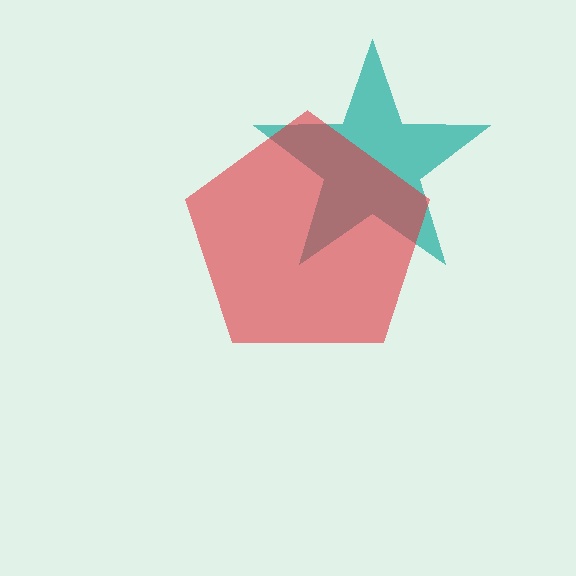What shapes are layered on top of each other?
The layered shapes are: a teal star, a red pentagon.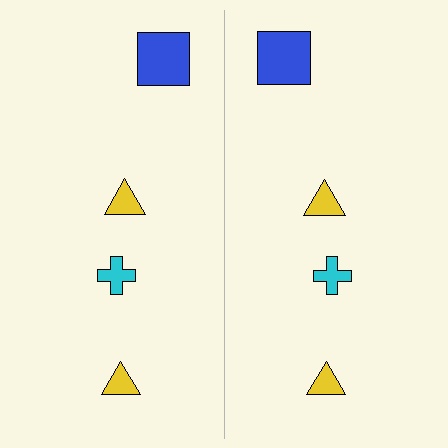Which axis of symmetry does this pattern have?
The pattern has a vertical axis of symmetry running through the center of the image.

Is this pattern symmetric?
Yes, this pattern has bilateral (reflection) symmetry.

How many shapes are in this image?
There are 8 shapes in this image.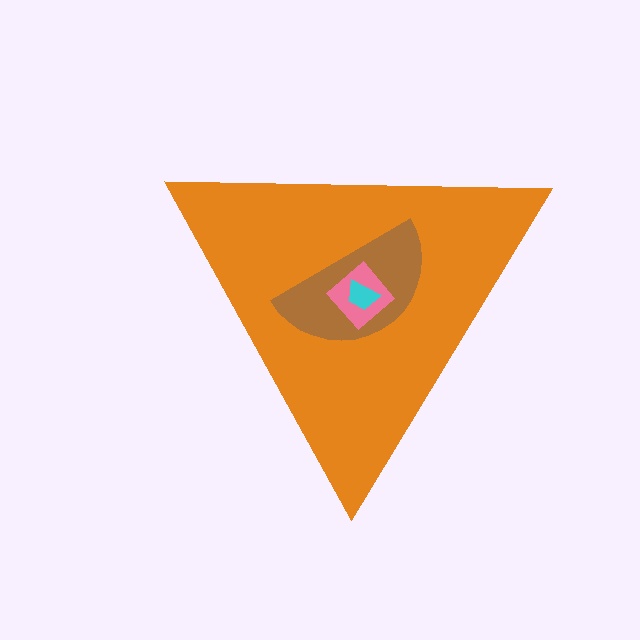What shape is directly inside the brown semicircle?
The pink diamond.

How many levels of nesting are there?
4.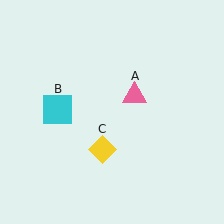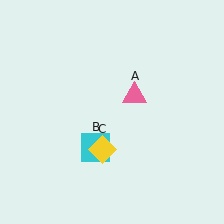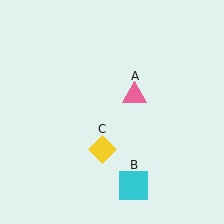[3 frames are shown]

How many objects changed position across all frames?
1 object changed position: cyan square (object B).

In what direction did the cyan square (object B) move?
The cyan square (object B) moved down and to the right.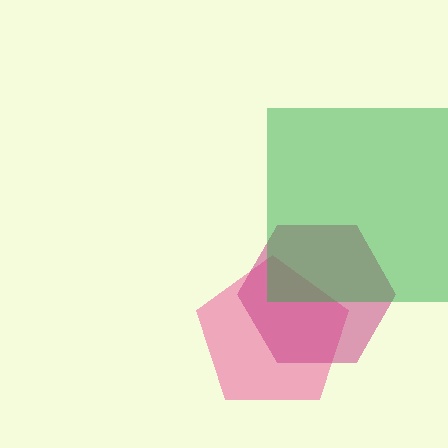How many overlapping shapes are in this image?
There are 3 overlapping shapes in the image.